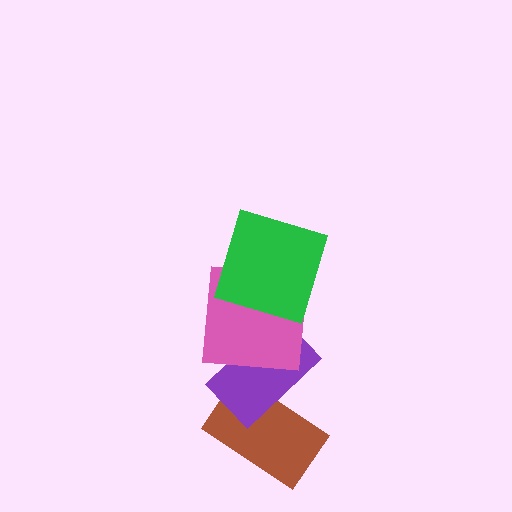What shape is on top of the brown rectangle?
The purple rectangle is on top of the brown rectangle.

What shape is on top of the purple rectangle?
The pink square is on top of the purple rectangle.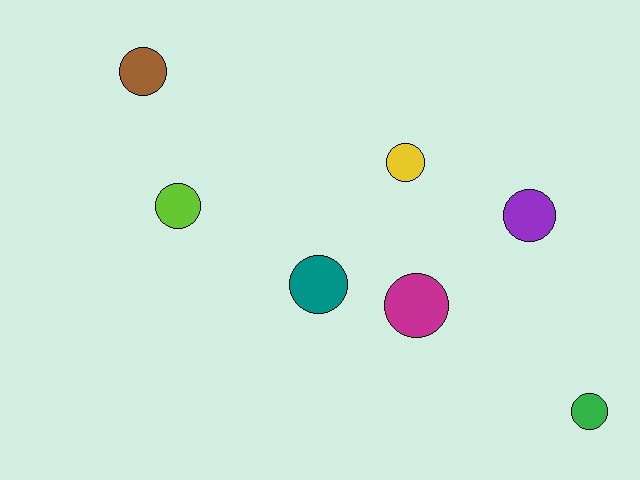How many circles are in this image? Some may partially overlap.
There are 7 circles.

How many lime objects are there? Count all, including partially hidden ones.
There is 1 lime object.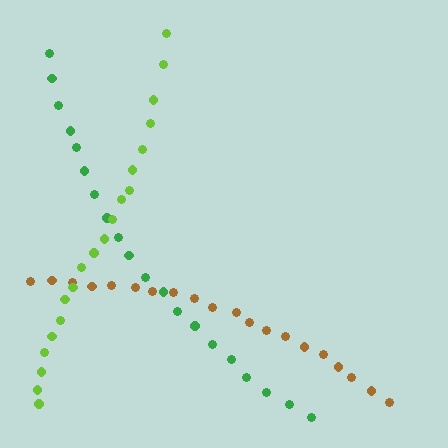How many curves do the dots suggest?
There are 3 distinct paths.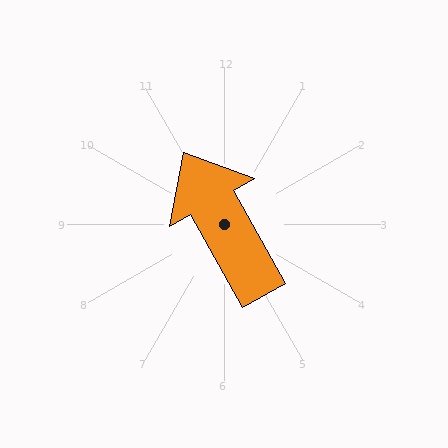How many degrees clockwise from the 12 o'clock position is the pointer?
Approximately 331 degrees.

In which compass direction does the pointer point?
Northwest.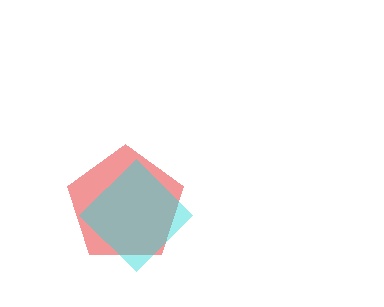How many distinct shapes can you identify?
There are 2 distinct shapes: a red pentagon, a cyan diamond.